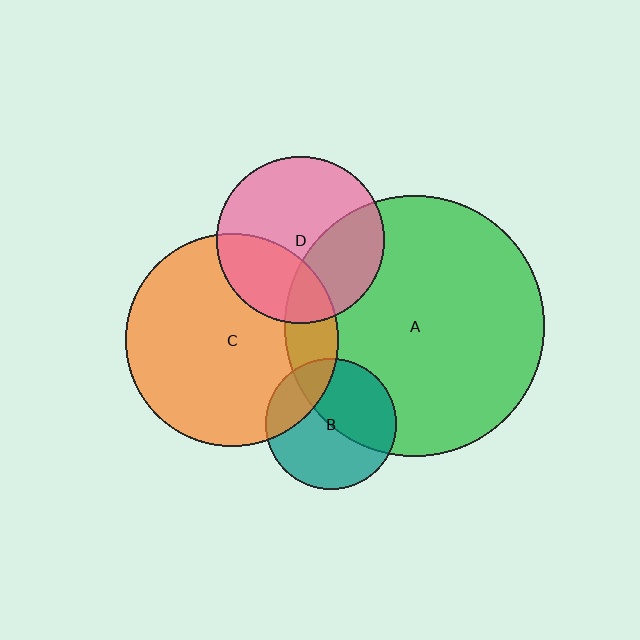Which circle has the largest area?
Circle A (green).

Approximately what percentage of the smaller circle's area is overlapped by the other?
Approximately 35%.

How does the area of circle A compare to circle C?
Approximately 1.5 times.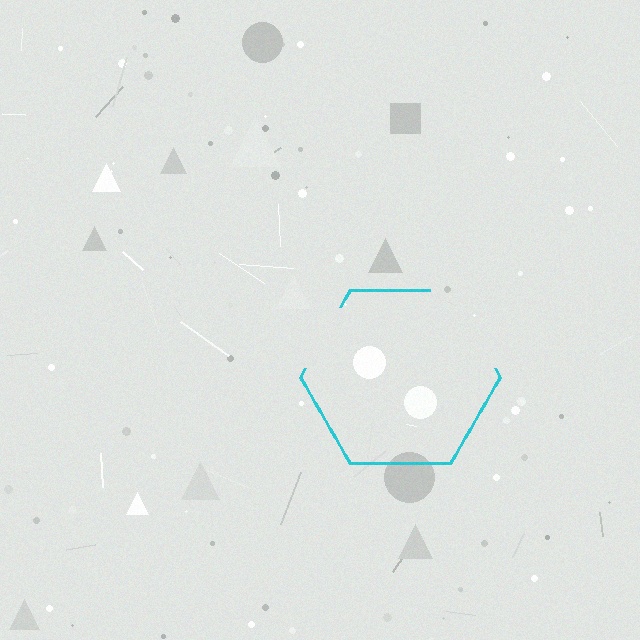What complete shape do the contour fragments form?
The contour fragments form a hexagon.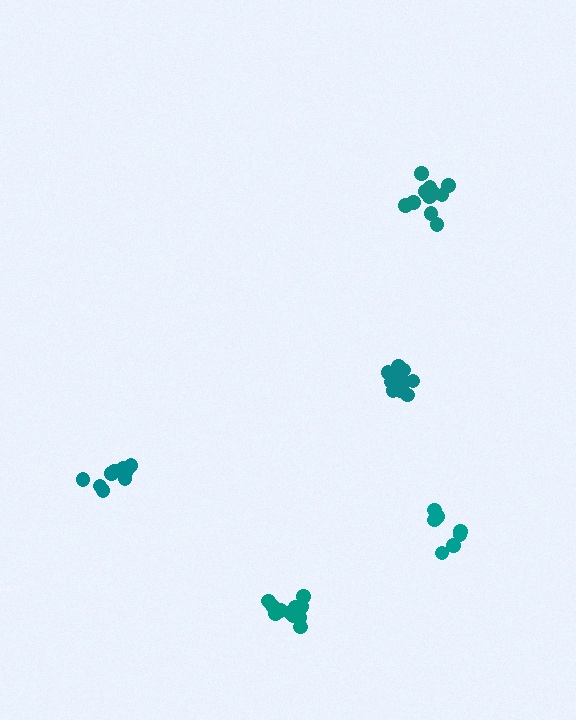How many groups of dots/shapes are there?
There are 5 groups.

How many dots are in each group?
Group 1: 11 dots, Group 2: 7 dots, Group 3: 12 dots, Group 4: 12 dots, Group 5: 9 dots (51 total).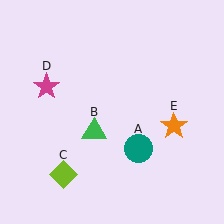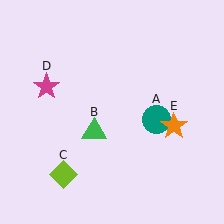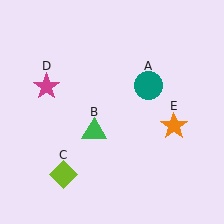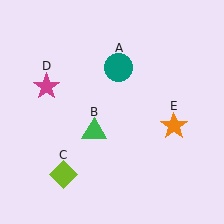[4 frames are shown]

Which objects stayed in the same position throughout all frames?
Green triangle (object B) and lime diamond (object C) and magenta star (object D) and orange star (object E) remained stationary.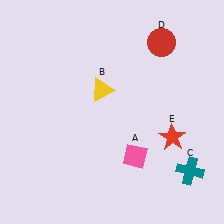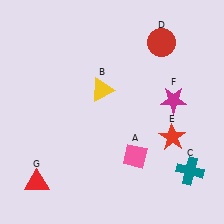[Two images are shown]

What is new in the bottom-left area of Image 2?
A red triangle (G) was added in the bottom-left area of Image 2.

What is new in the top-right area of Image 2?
A magenta star (F) was added in the top-right area of Image 2.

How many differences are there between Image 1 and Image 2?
There are 2 differences between the two images.